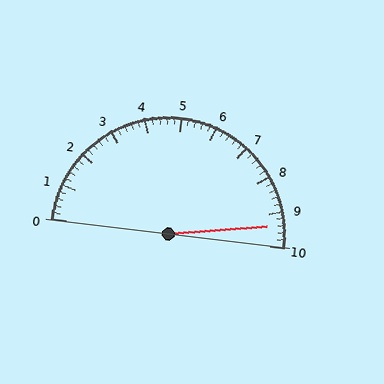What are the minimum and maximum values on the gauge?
The gauge ranges from 0 to 10.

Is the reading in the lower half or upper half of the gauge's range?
The reading is in the upper half of the range (0 to 10).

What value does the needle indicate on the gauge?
The needle indicates approximately 9.4.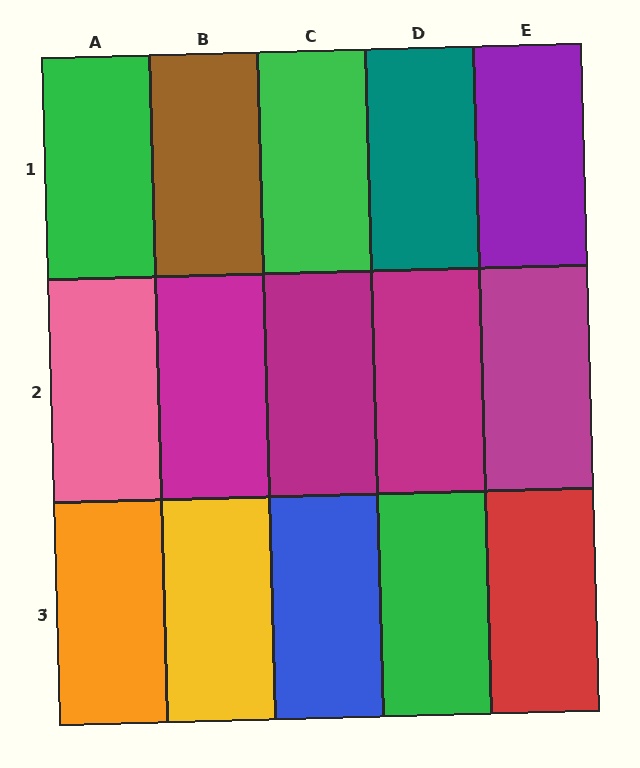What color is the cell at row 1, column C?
Green.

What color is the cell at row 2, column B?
Magenta.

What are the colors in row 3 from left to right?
Orange, yellow, blue, green, red.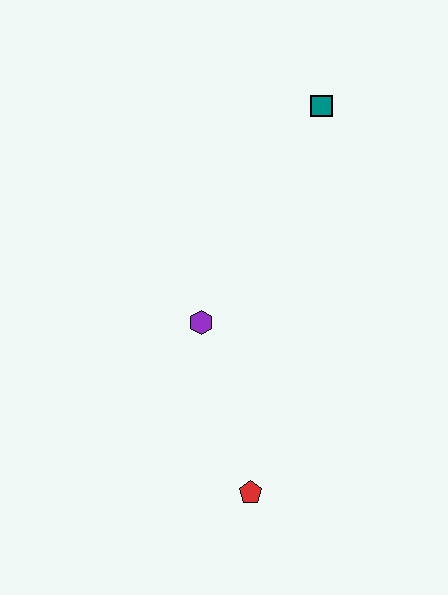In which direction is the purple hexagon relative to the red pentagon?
The purple hexagon is above the red pentagon.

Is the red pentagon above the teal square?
No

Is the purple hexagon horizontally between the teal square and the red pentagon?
No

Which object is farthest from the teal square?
The red pentagon is farthest from the teal square.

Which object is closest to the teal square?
The purple hexagon is closest to the teal square.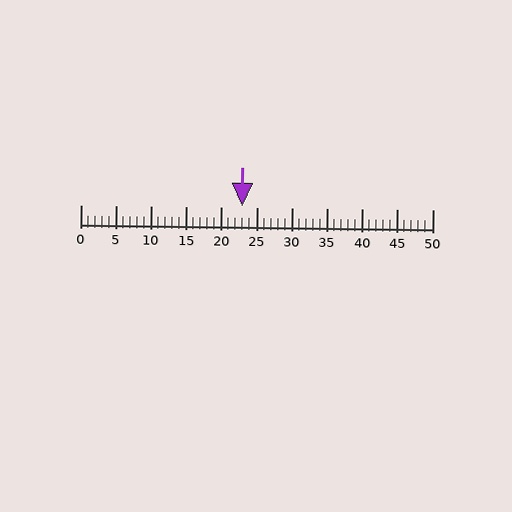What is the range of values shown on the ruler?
The ruler shows values from 0 to 50.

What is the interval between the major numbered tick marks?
The major tick marks are spaced 5 units apart.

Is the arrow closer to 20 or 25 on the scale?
The arrow is closer to 25.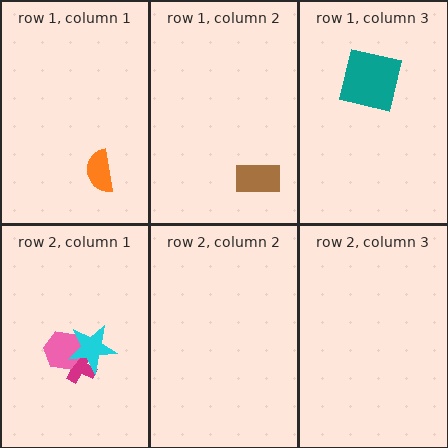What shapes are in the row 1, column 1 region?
The orange semicircle.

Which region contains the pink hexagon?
The row 2, column 1 region.